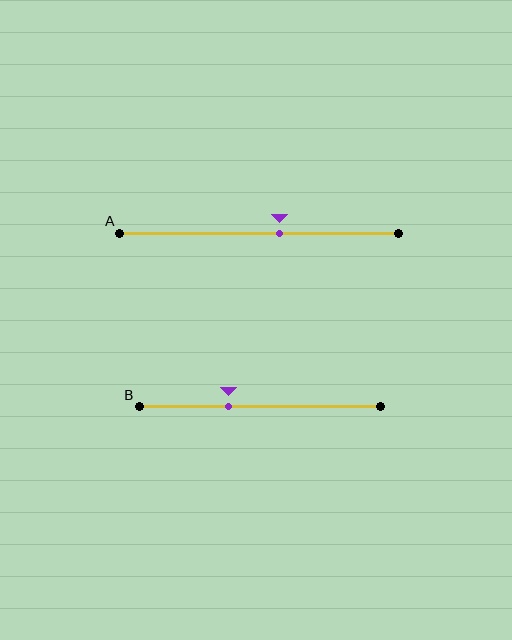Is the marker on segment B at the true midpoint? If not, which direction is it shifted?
No, the marker on segment B is shifted to the left by about 13% of the segment length.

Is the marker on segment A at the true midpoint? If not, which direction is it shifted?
No, the marker on segment A is shifted to the right by about 7% of the segment length.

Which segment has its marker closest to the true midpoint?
Segment A has its marker closest to the true midpoint.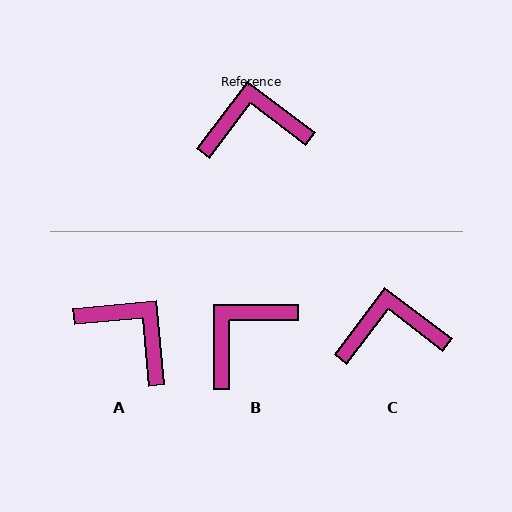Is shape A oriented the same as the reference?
No, it is off by about 48 degrees.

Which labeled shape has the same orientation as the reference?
C.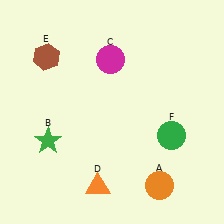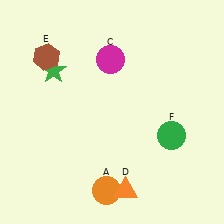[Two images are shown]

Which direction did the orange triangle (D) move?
The orange triangle (D) moved right.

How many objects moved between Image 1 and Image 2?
3 objects moved between the two images.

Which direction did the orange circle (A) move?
The orange circle (A) moved left.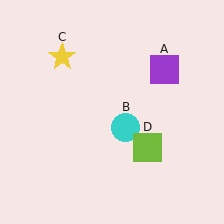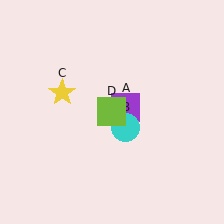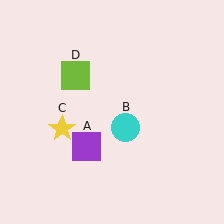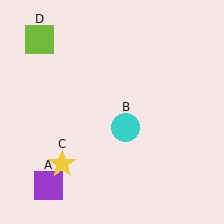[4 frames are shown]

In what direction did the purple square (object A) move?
The purple square (object A) moved down and to the left.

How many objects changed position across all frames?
3 objects changed position: purple square (object A), yellow star (object C), lime square (object D).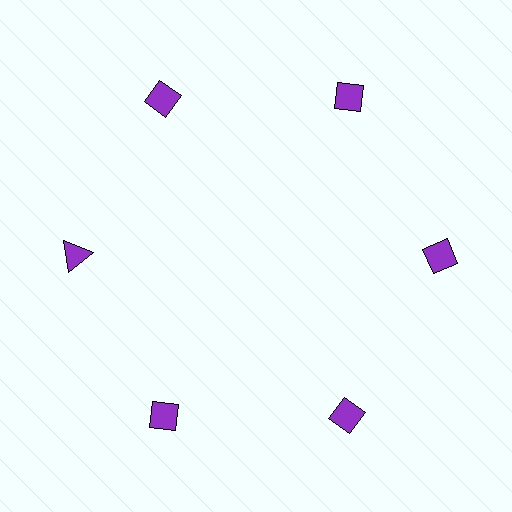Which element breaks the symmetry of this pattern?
The purple triangle at roughly the 9 o'clock position breaks the symmetry. All other shapes are purple diamonds.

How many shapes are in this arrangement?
There are 6 shapes arranged in a ring pattern.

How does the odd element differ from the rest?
It has a different shape: triangle instead of diamond.